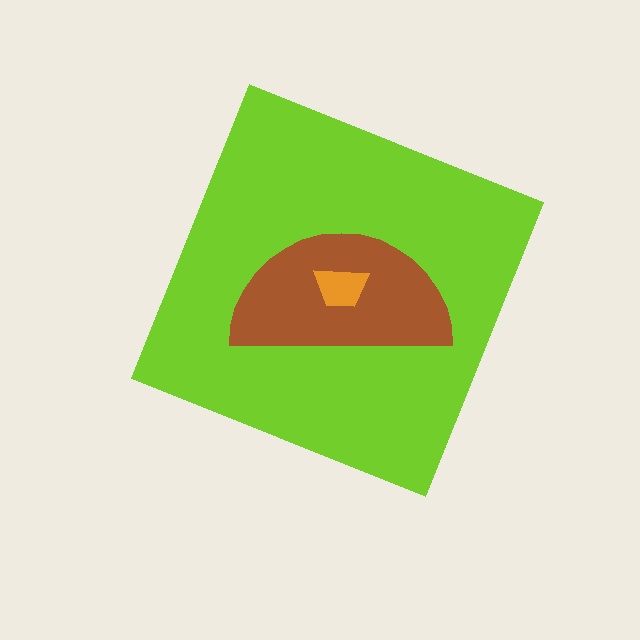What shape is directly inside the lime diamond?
The brown semicircle.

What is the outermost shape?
The lime diamond.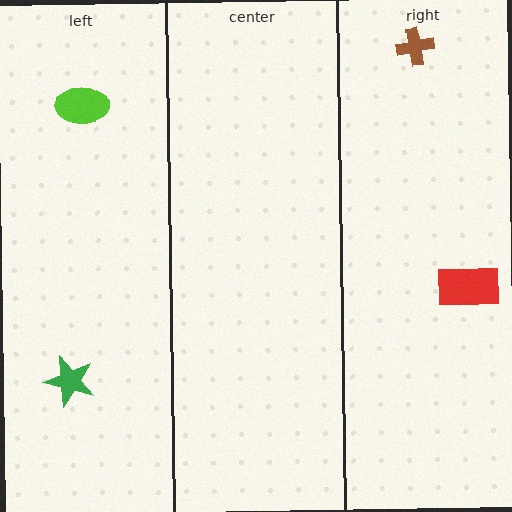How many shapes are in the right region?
2.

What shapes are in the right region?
The red rectangle, the brown cross.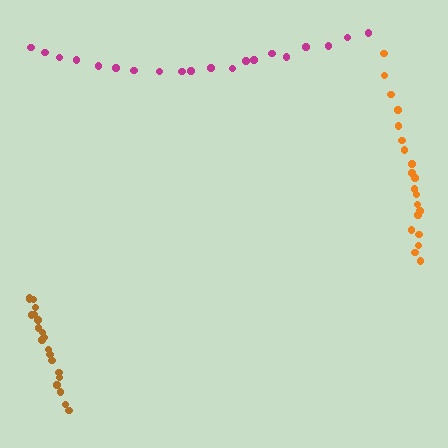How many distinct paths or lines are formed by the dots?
There are 3 distinct paths.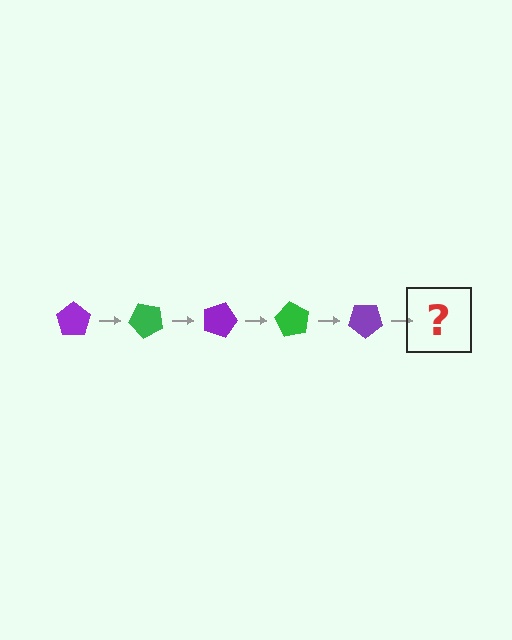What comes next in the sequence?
The next element should be a green pentagon, rotated 225 degrees from the start.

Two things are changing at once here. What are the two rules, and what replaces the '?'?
The two rules are that it rotates 45 degrees each step and the color cycles through purple and green. The '?' should be a green pentagon, rotated 225 degrees from the start.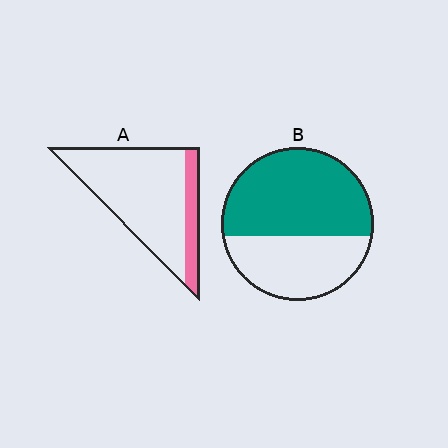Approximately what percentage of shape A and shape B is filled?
A is approximately 20% and B is approximately 60%.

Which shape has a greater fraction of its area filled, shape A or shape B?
Shape B.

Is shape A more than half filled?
No.